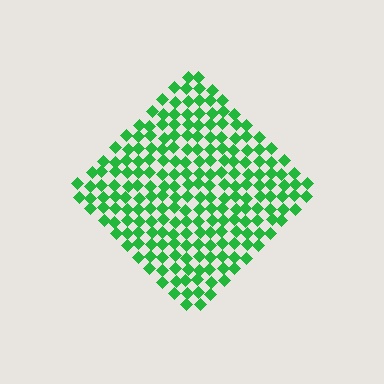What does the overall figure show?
The overall figure shows a diamond.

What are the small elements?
The small elements are diamonds.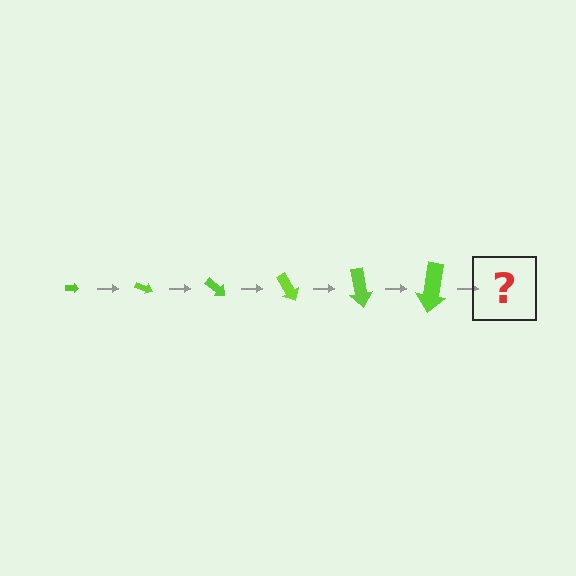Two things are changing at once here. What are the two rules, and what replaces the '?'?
The two rules are that the arrow grows larger each step and it rotates 20 degrees each step. The '?' should be an arrow, larger than the previous one and rotated 120 degrees from the start.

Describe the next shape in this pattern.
It should be an arrow, larger than the previous one and rotated 120 degrees from the start.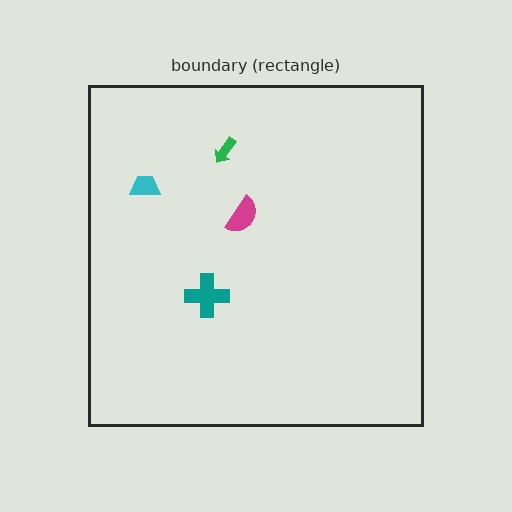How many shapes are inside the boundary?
4 inside, 0 outside.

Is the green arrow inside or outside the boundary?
Inside.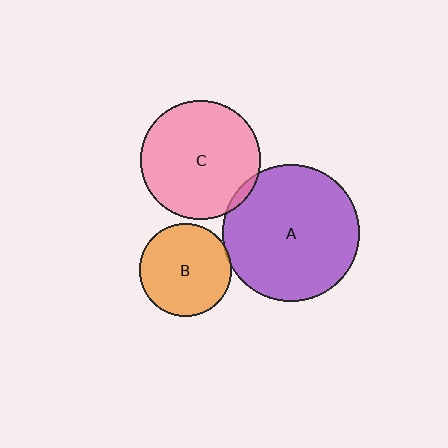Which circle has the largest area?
Circle A (purple).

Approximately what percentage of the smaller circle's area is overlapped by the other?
Approximately 5%.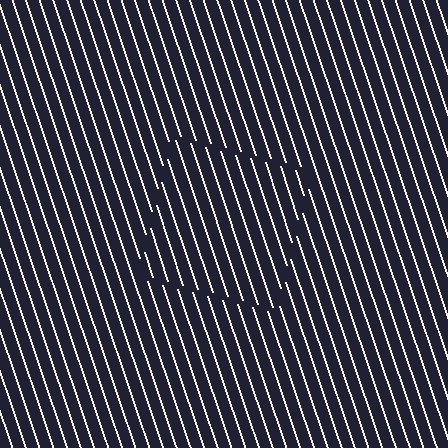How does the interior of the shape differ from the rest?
The interior of the shape contains the same grating, shifted by half a period — the contour is defined by the phase discontinuity where line-ends from the inner and outer gratings abut.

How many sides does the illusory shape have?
4 sides — the line-ends trace a square.